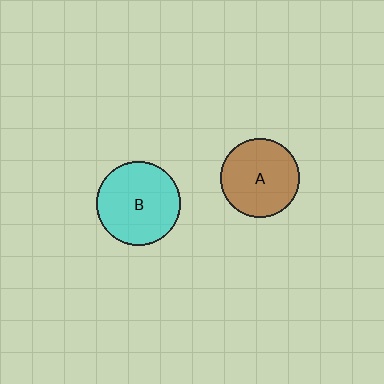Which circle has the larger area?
Circle B (cyan).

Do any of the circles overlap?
No, none of the circles overlap.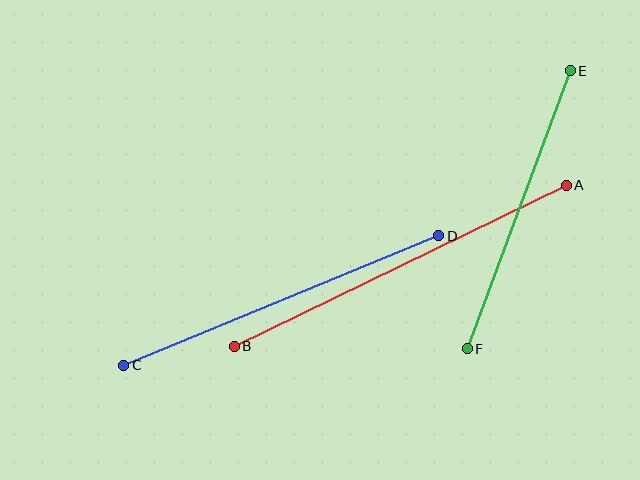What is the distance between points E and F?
The distance is approximately 296 pixels.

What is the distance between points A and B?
The distance is approximately 369 pixels.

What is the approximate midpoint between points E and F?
The midpoint is at approximately (519, 210) pixels.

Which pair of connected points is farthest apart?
Points A and B are farthest apart.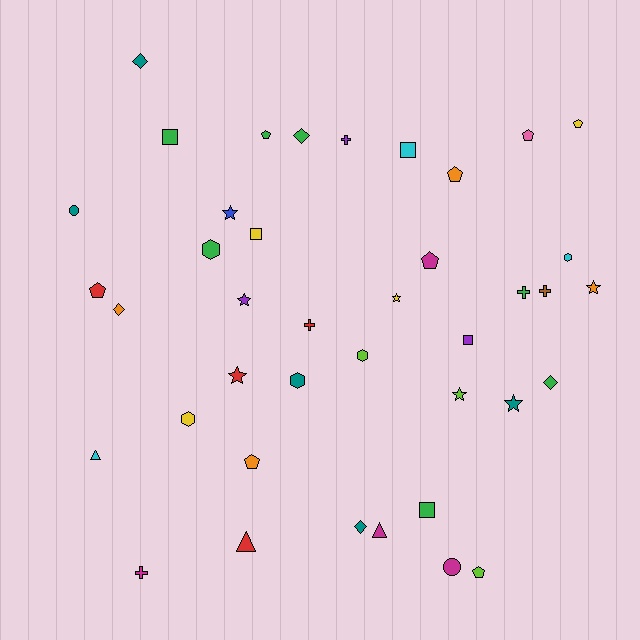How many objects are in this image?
There are 40 objects.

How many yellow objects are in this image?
There are 4 yellow objects.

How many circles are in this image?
There are 2 circles.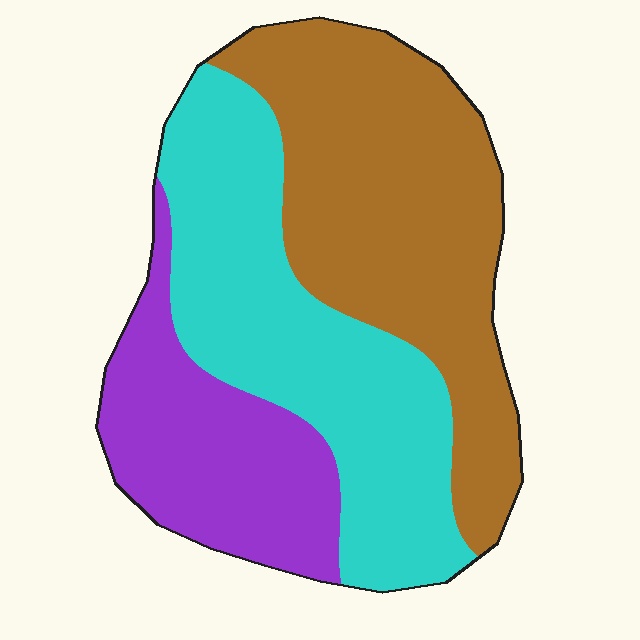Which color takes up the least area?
Purple, at roughly 25%.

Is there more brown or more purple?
Brown.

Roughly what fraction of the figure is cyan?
Cyan covers 37% of the figure.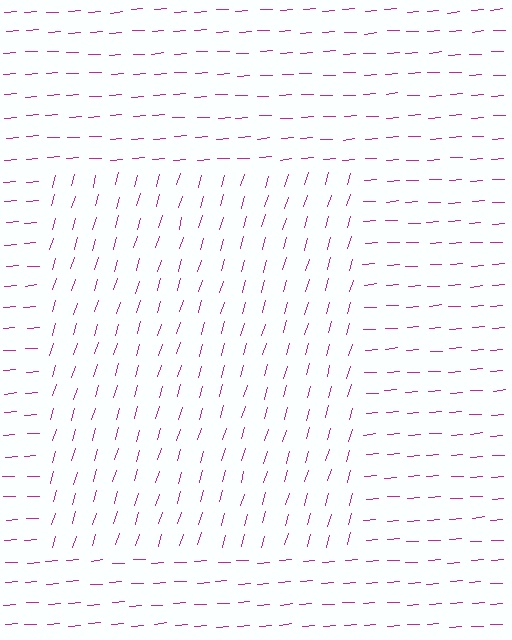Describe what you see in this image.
The image is filled with small magenta line segments. A rectangle region in the image has lines oriented differently from the surrounding lines, creating a visible texture boundary.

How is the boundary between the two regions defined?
The boundary is defined purely by a change in line orientation (approximately 70 degrees difference). All lines are the same color and thickness.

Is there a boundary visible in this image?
Yes, there is a texture boundary formed by a change in line orientation.